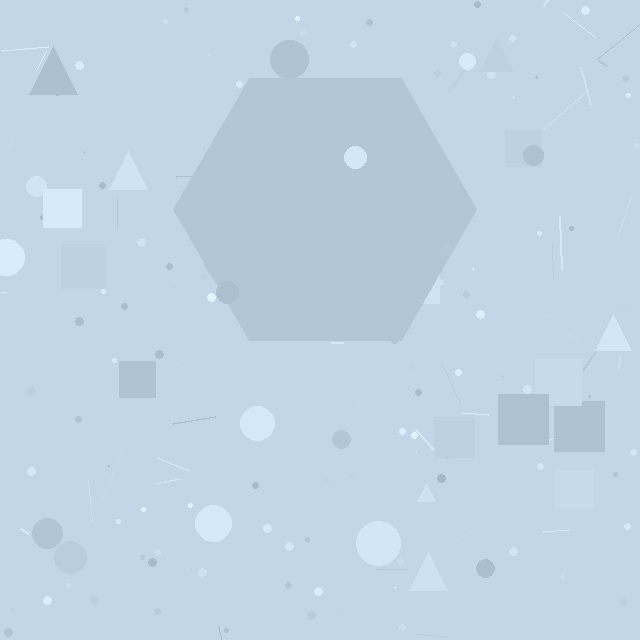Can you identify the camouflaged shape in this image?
The camouflaged shape is a hexagon.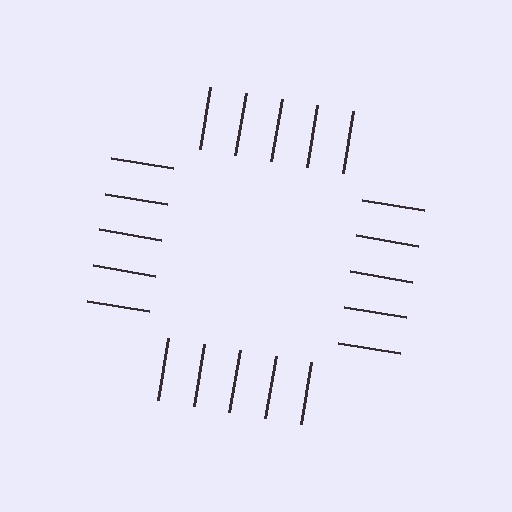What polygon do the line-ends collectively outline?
An illusory square — the line segments terminate on its edges but no continuous stroke is drawn.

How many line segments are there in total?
20 — 5 along each of the 4 edges.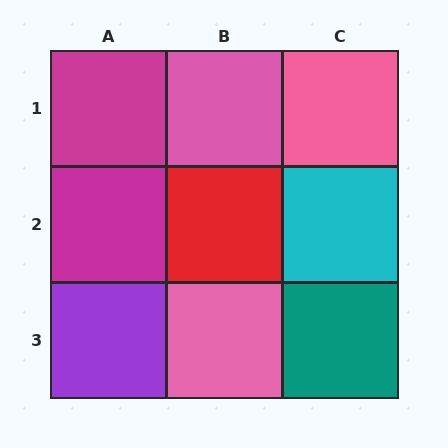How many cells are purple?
1 cell is purple.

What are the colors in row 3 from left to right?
Purple, pink, teal.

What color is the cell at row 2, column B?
Red.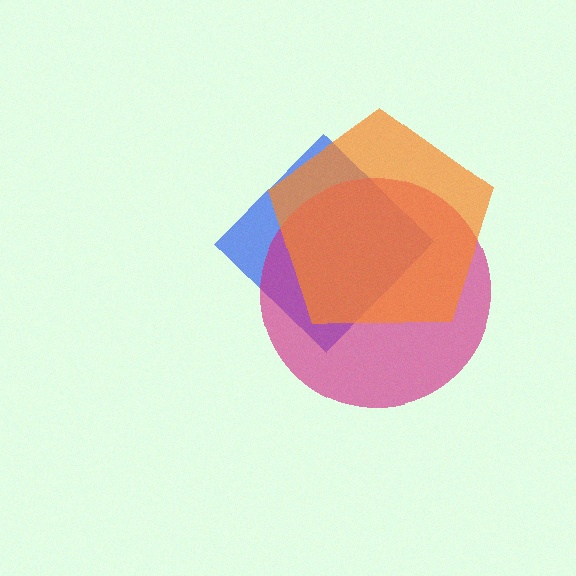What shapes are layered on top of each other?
The layered shapes are: a blue diamond, a magenta circle, an orange pentagon.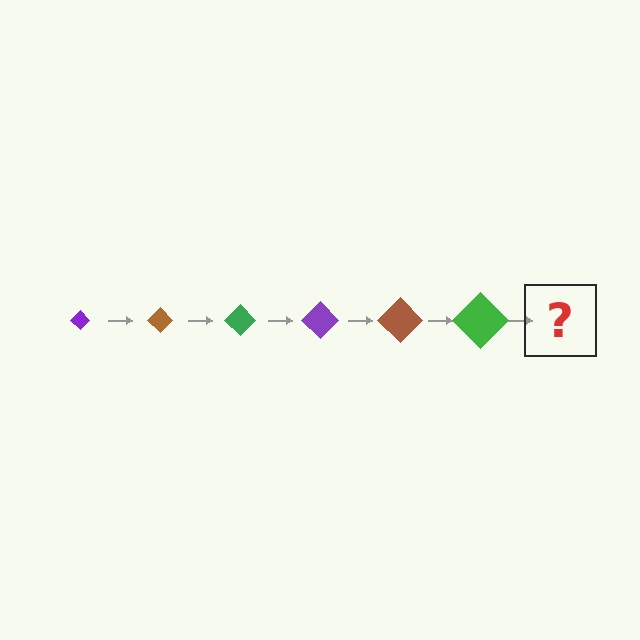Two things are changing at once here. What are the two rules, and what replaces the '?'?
The two rules are that the diamond grows larger each step and the color cycles through purple, brown, and green. The '?' should be a purple diamond, larger than the previous one.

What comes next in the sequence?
The next element should be a purple diamond, larger than the previous one.